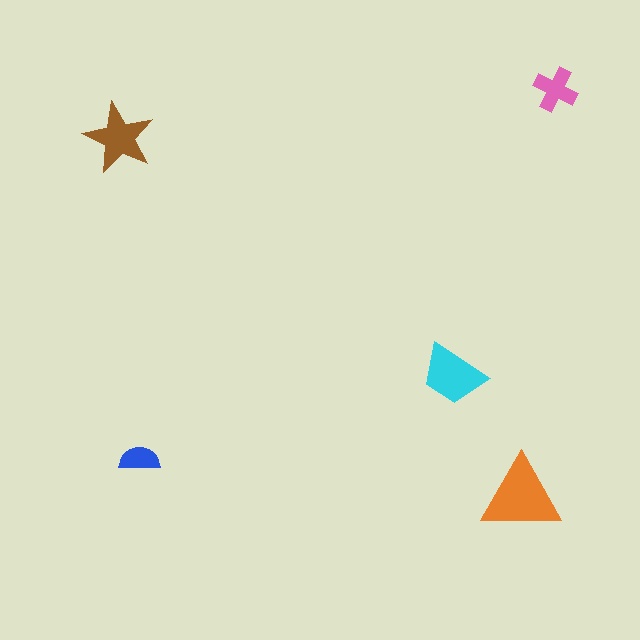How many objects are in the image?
There are 5 objects in the image.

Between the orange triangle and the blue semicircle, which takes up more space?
The orange triangle.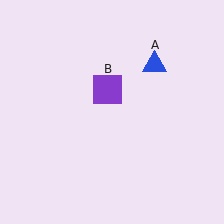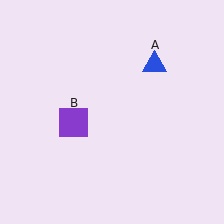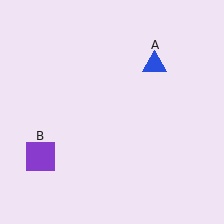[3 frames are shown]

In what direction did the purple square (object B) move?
The purple square (object B) moved down and to the left.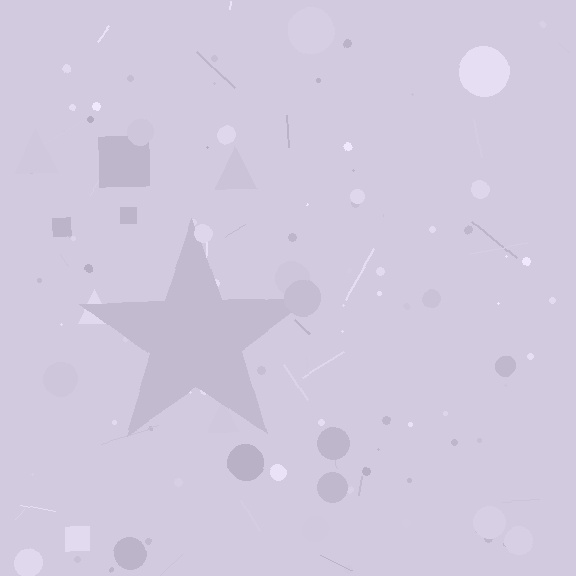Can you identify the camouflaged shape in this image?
The camouflaged shape is a star.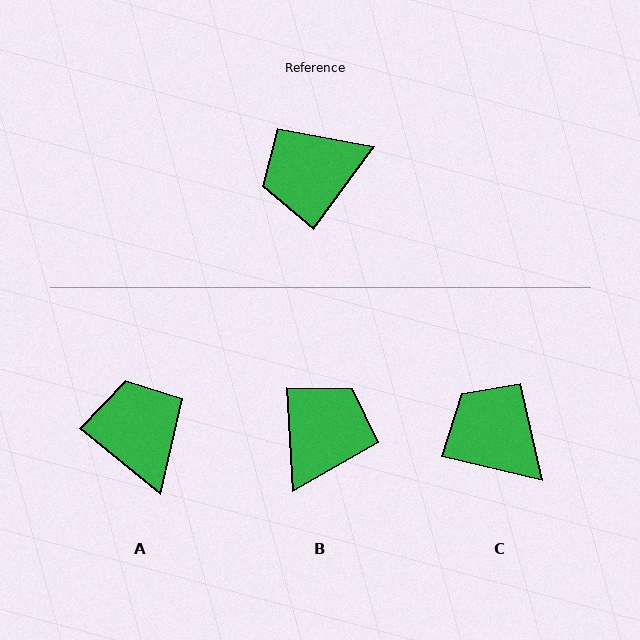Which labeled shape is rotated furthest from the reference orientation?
B, about 140 degrees away.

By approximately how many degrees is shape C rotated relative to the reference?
Approximately 67 degrees clockwise.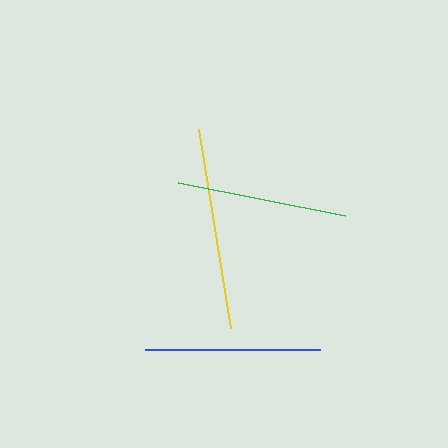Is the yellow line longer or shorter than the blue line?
The yellow line is longer than the blue line.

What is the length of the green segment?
The green segment is approximately 170 pixels long.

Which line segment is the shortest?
The green line is the shortest at approximately 170 pixels.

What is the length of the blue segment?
The blue segment is approximately 175 pixels long.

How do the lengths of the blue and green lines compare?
The blue and green lines are approximately the same length.